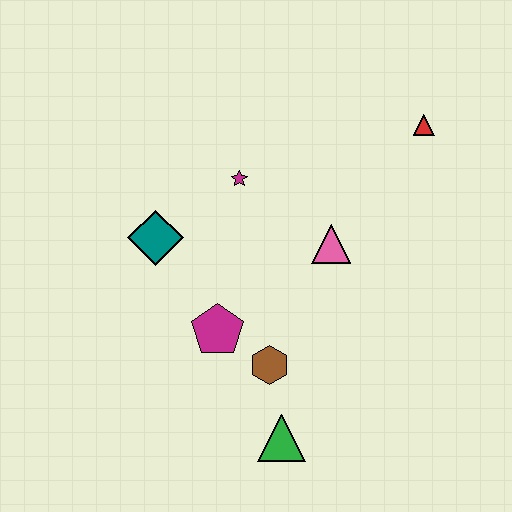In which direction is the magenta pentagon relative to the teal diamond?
The magenta pentagon is below the teal diamond.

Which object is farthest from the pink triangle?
The green triangle is farthest from the pink triangle.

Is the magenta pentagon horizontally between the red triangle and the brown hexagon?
No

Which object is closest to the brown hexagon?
The magenta pentagon is closest to the brown hexagon.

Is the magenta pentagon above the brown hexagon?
Yes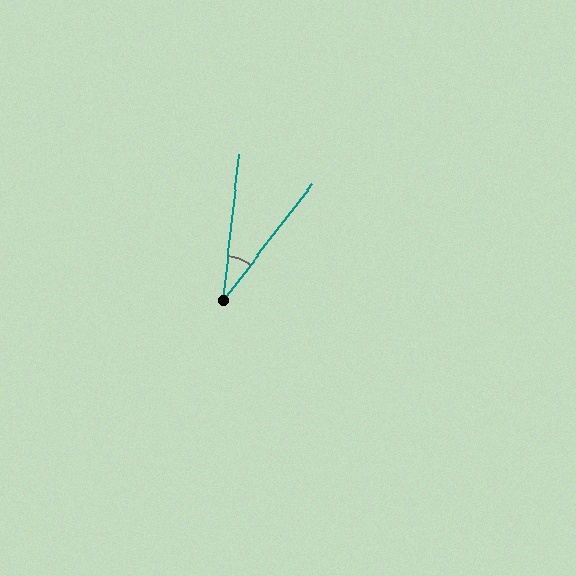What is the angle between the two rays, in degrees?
Approximately 31 degrees.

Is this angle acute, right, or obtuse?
It is acute.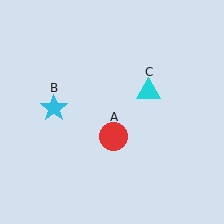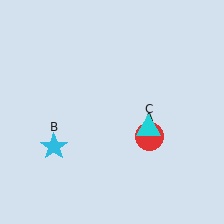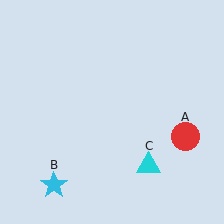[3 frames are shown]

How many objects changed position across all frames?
3 objects changed position: red circle (object A), cyan star (object B), cyan triangle (object C).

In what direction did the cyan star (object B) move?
The cyan star (object B) moved down.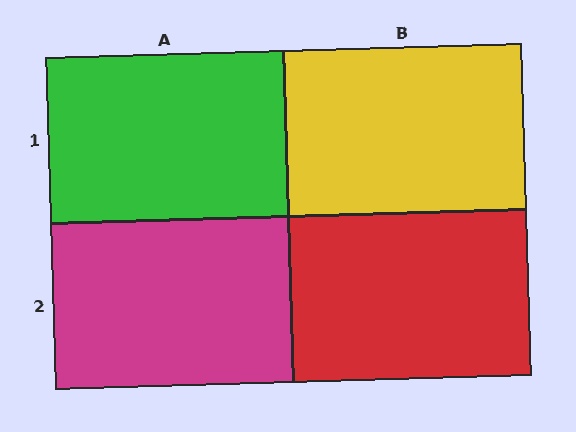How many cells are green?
1 cell is green.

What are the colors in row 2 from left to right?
Magenta, red.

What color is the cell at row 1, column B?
Yellow.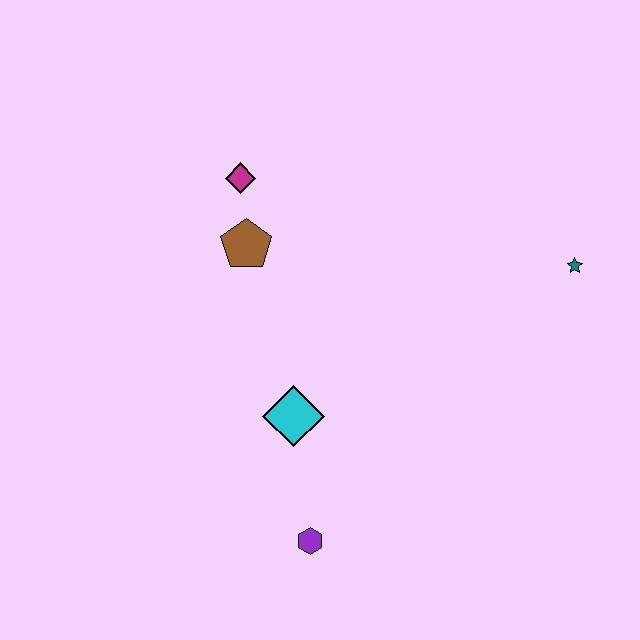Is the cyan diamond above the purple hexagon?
Yes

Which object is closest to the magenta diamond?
The brown pentagon is closest to the magenta diamond.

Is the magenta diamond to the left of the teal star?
Yes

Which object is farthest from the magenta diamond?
The purple hexagon is farthest from the magenta diamond.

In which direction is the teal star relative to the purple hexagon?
The teal star is above the purple hexagon.